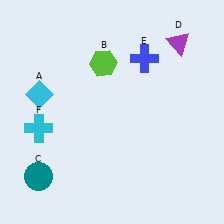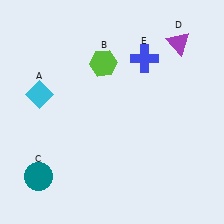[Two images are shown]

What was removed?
The cyan cross (F) was removed in Image 2.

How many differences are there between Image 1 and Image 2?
There is 1 difference between the two images.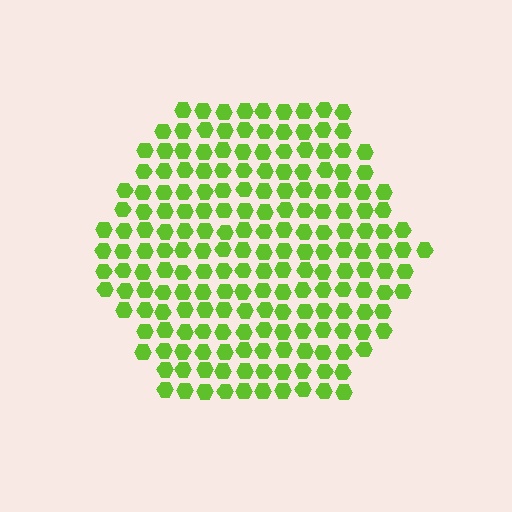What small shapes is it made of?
It is made of small hexagons.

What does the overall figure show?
The overall figure shows a hexagon.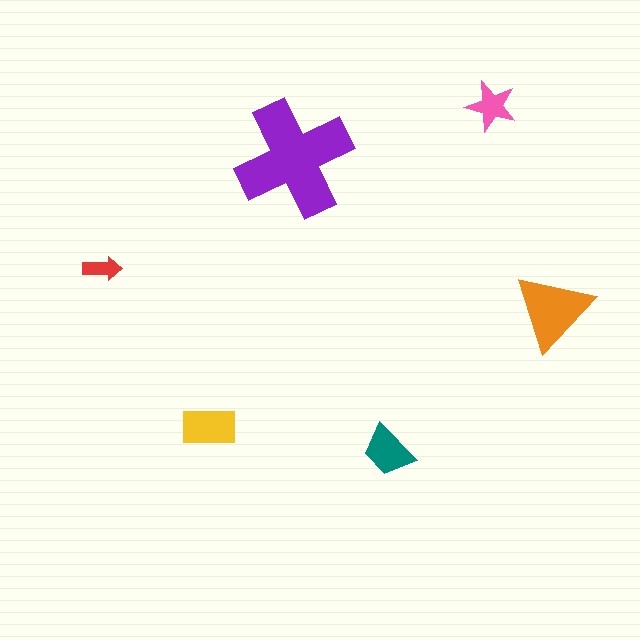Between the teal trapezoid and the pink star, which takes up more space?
The teal trapezoid.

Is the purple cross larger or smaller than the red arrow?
Larger.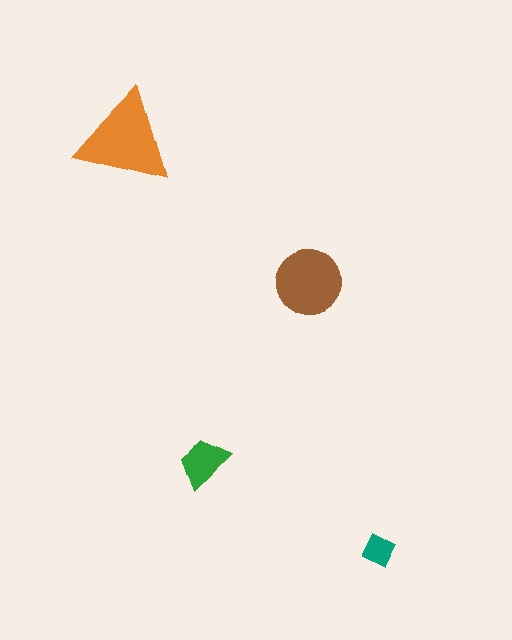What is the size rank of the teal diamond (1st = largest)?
4th.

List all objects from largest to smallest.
The orange triangle, the brown circle, the green trapezoid, the teal diamond.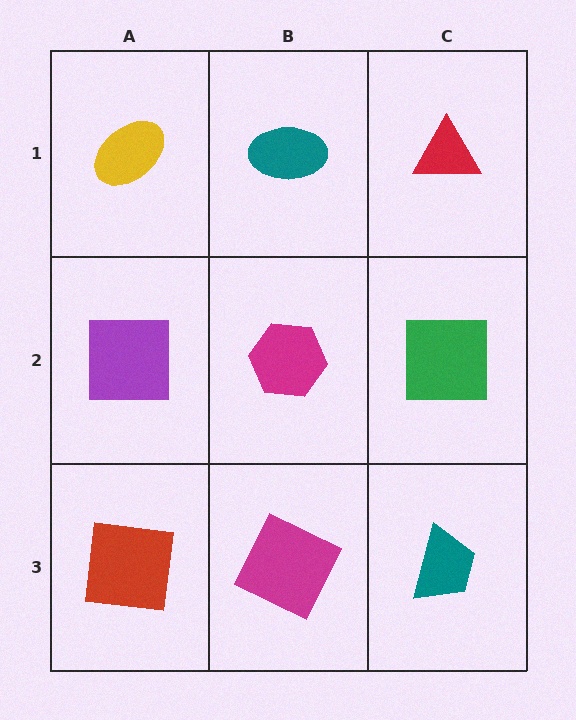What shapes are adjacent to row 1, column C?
A green square (row 2, column C), a teal ellipse (row 1, column B).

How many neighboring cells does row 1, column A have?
2.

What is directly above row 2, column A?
A yellow ellipse.